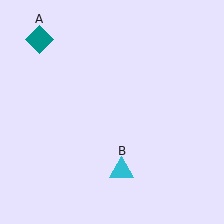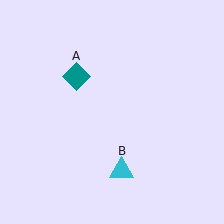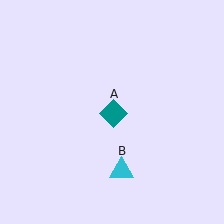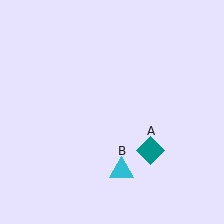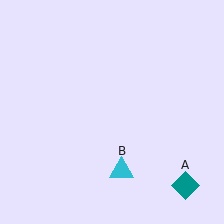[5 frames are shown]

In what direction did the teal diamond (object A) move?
The teal diamond (object A) moved down and to the right.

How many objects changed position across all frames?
1 object changed position: teal diamond (object A).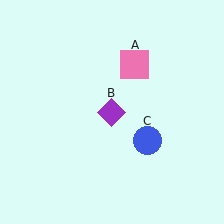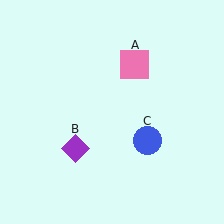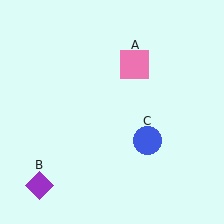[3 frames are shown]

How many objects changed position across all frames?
1 object changed position: purple diamond (object B).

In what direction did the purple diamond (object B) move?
The purple diamond (object B) moved down and to the left.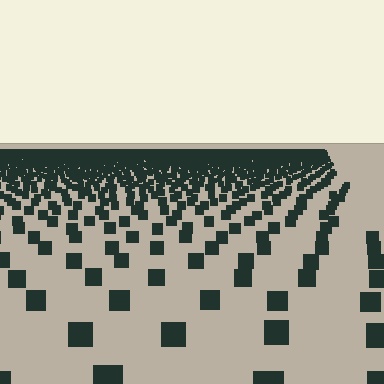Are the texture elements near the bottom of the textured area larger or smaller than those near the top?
Larger. Near the bottom, elements are closer to the viewer and appear at a bigger on-screen size.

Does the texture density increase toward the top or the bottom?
Density increases toward the top.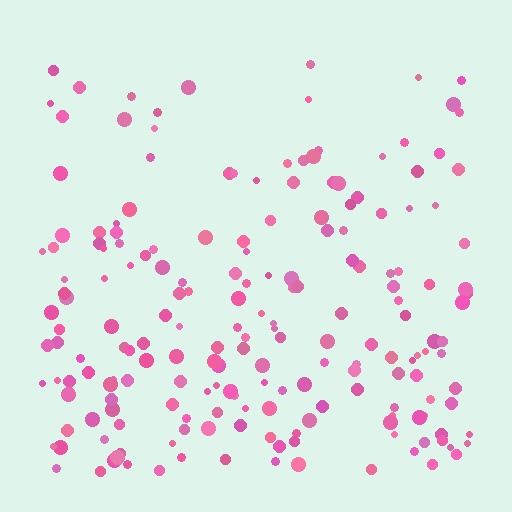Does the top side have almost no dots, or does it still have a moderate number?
Still a moderate number, just noticeably fewer than the bottom.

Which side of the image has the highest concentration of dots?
The bottom.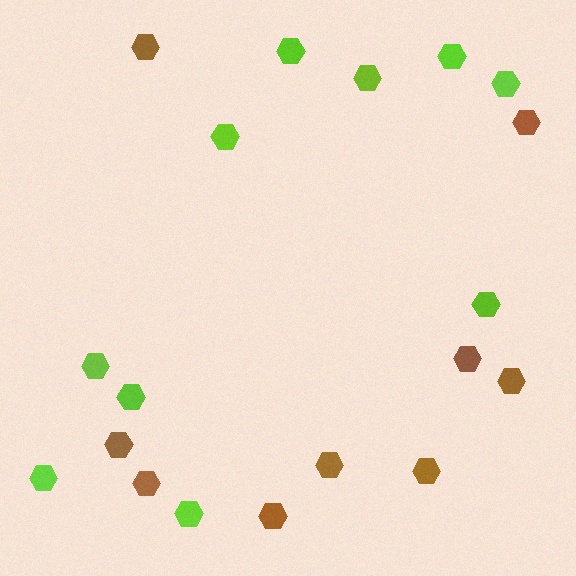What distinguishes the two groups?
There are 2 groups: one group of brown hexagons (9) and one group of lime hexagons (10).